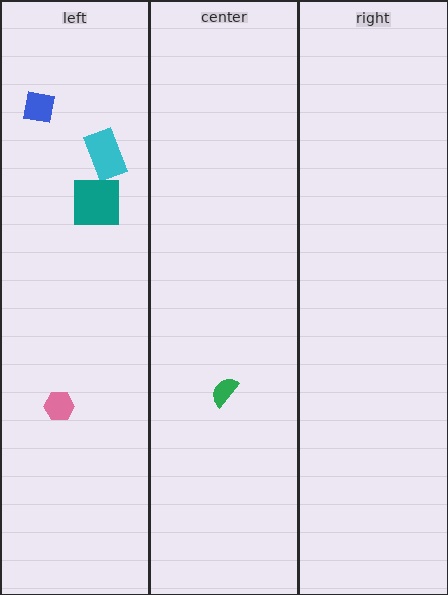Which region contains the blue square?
The left region.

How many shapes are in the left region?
4.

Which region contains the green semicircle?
The center region.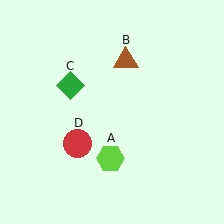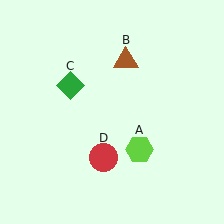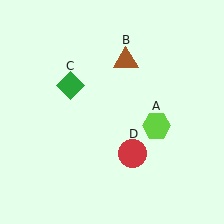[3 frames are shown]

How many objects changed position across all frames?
2 objects changed position: lime hexagon (object A), red circle (object D).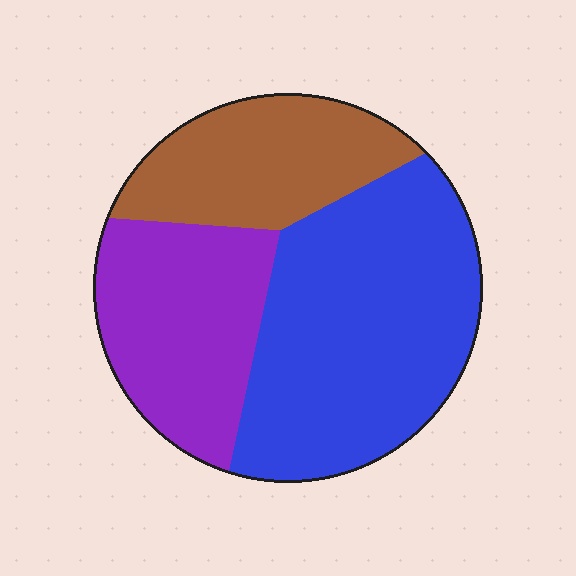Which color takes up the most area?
Blue, at roughly 50%.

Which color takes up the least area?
Brown, at roughly 25%.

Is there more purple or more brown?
Purple.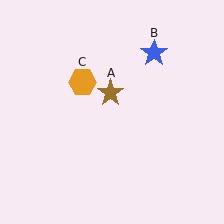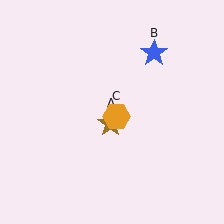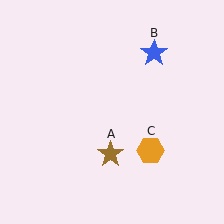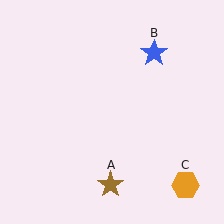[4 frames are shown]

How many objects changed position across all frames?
2 objects changed position: brown star (object A), orange hexagon (object C).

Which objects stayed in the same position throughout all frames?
Blue star (object B) remained stationary.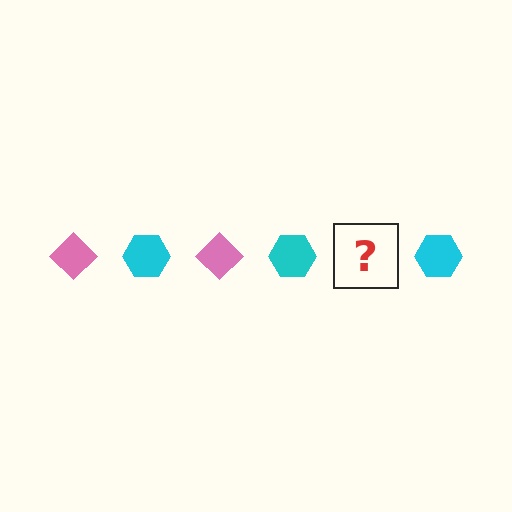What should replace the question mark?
The question mark should be replaced with a pink diamond.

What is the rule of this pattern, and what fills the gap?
The rule is that the pattern alternates between pink diamond and cyan hexagon. The gap should be filled with a pink diamond.